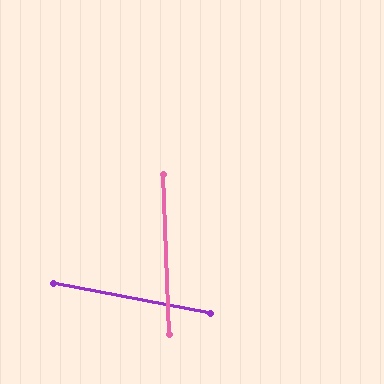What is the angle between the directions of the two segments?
Approximately 77 degrees.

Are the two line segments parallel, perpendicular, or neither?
Neither parallel nor perpendicular — they differ by about 77°.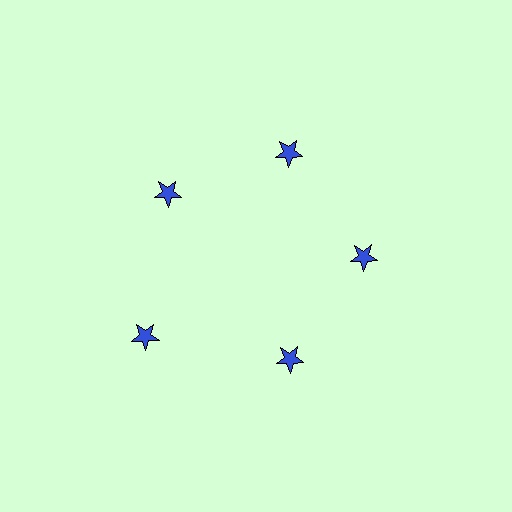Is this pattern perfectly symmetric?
No. The 5 blue stars are arranged in a ring, but one element near the 8 o'clock position is pushed outward from the center, breaking the 5-fold rotational symmetry.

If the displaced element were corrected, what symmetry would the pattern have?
It would have 5-fold rotational symmetry — the pattern would map onto itself every 72 degrees.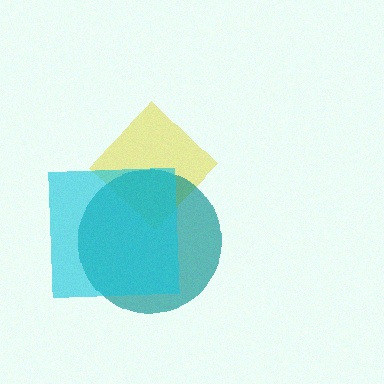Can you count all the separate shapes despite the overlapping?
Yes, there are 3 separate shapes.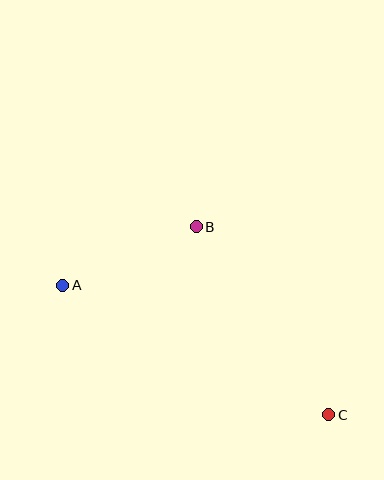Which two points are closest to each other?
Points A and B are closest to each other.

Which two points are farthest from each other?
Points A and C are farthest from each other.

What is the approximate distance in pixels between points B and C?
The distance between B and C is approximately 230 pixels.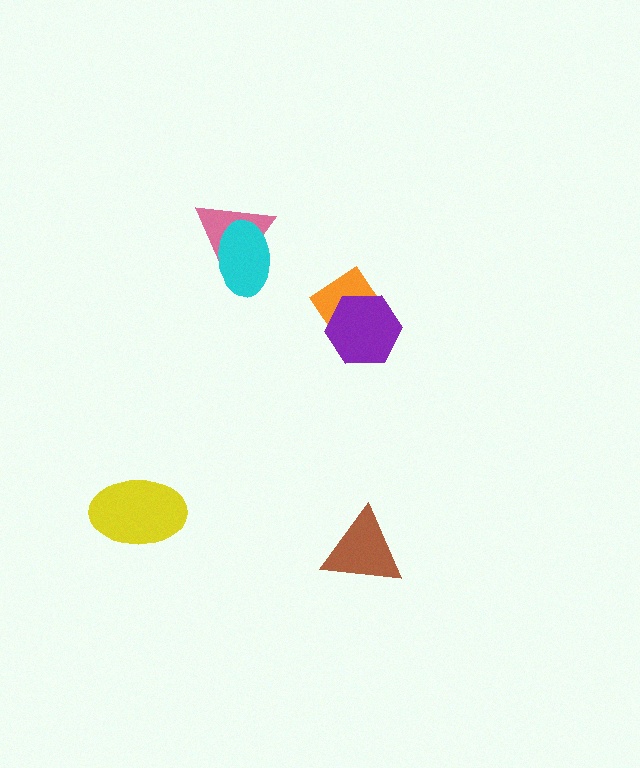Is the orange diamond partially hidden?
Yes, it is partially covered by another shape.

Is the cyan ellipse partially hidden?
No, no other shape covers it.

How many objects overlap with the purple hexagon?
1 object overlaps with the purple hexagon.